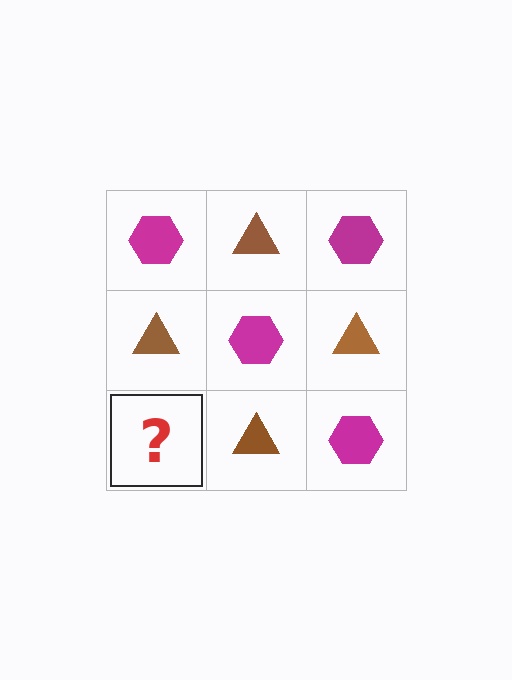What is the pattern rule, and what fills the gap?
The rule is that it alternates magenta hexagon and brown triangle in a checkerboard pattern. The gap should be filled with a magenta hexagon.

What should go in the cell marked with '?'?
The missing cell should contain a magenta hexagon.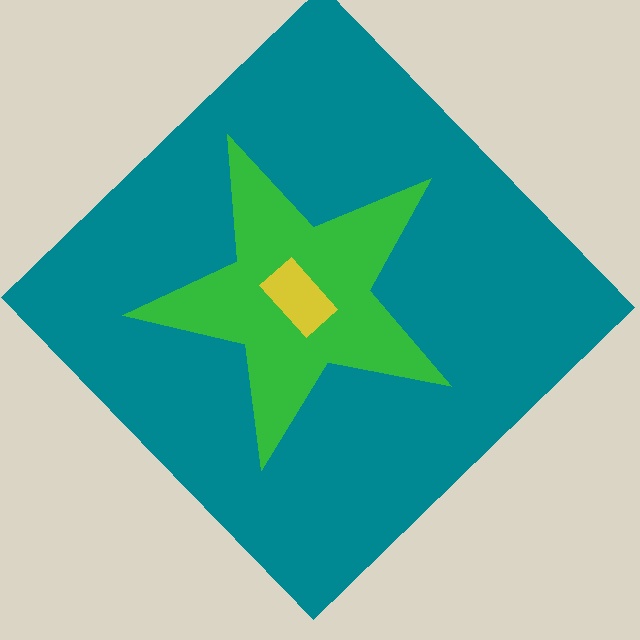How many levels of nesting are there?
3.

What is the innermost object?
The yellow rectangle.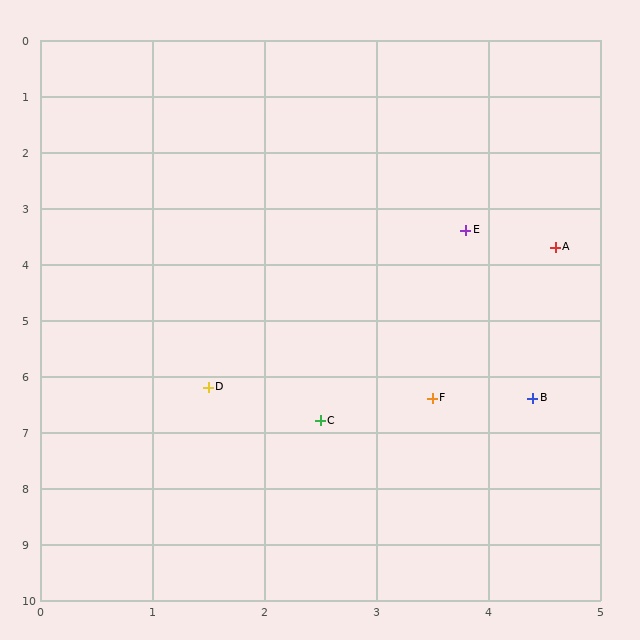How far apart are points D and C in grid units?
Points D and C are about 1.2 grid units apart.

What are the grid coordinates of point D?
Point D is at approximately (1.5, 6.2).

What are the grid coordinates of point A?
Point A is at approximately (4.6, 3.7).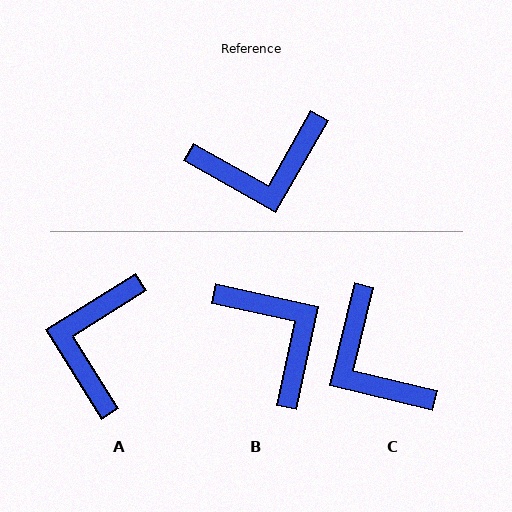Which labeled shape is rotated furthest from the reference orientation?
A, about 119 degrees away.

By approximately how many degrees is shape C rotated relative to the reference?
Approximately 74 degrees clockwise.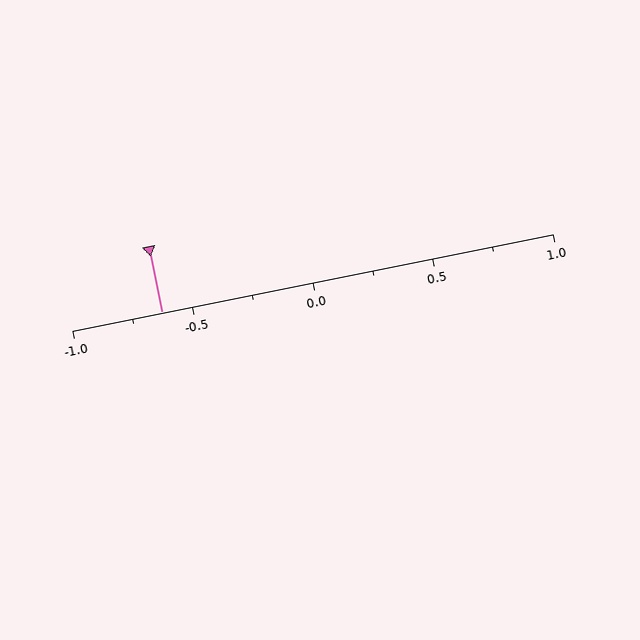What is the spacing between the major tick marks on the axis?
The major ticks are spaced 0.5 apart.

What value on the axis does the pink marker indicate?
The marker indicates approximately -0.62.